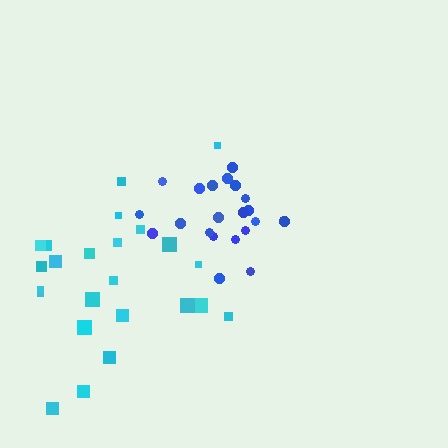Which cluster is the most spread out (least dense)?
Cyan.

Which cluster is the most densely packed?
Blue.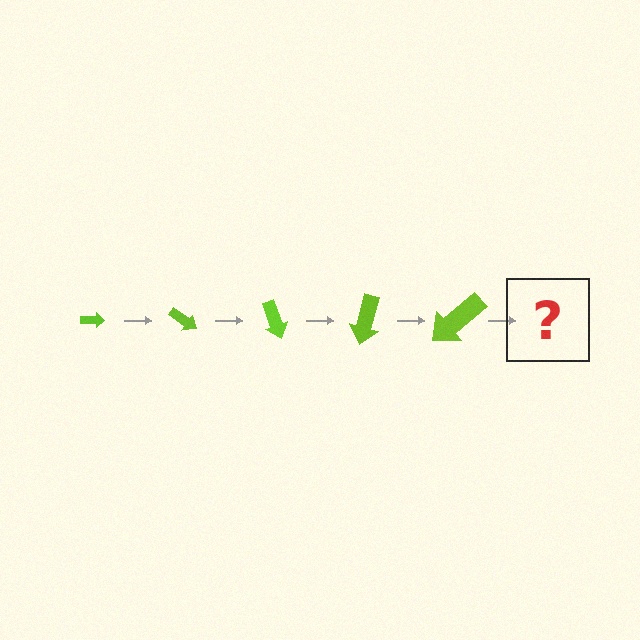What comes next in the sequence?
The next element should be an arrow, larger than the previous one and rotated 175 degrees from the start.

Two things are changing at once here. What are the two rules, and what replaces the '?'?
The two rules are that the arrow grows larger each step and it rotates 35 degrees each step. The '?' should be an arrow, larger than the previous one and rotated 175 degrees from the start.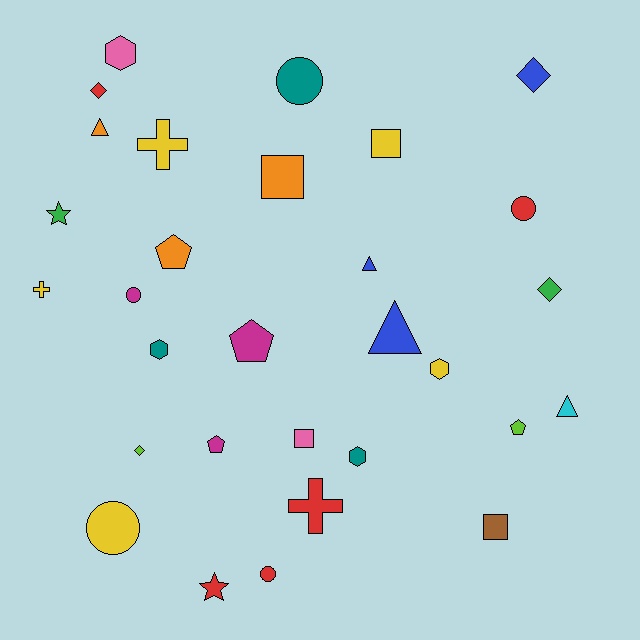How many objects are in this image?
There are 30 objects.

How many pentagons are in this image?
There are 4 pentagons.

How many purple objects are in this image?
There are no purple objects.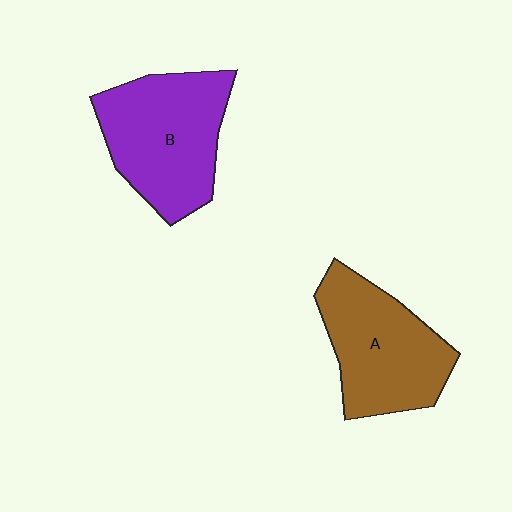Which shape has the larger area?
Shape B (purple).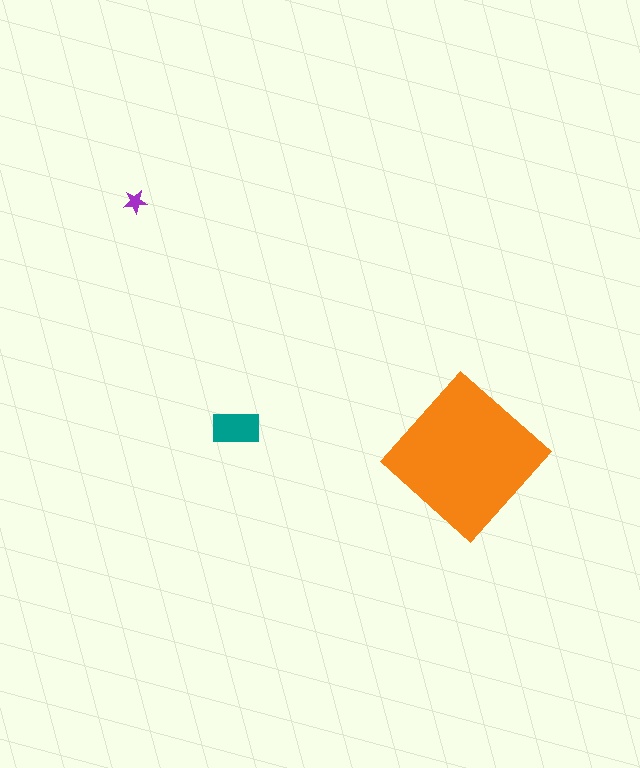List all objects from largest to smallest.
The orange diamond, the teal rectangle, the purple star.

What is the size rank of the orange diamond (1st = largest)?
1st.